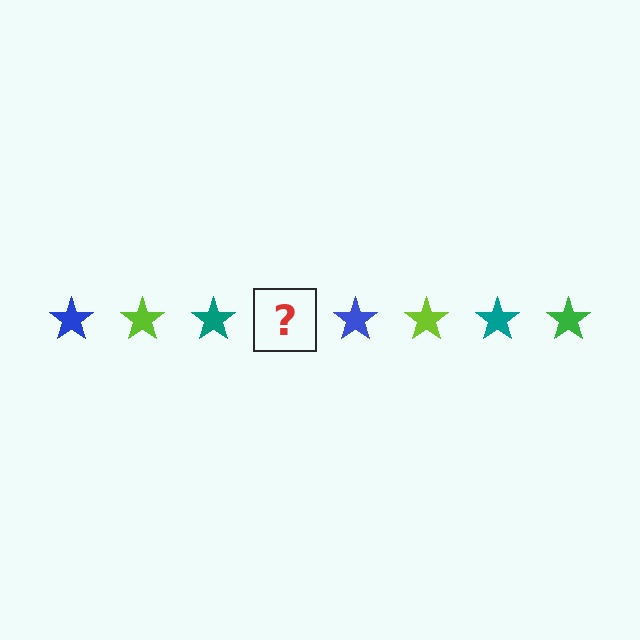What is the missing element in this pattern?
The missing element is a green star.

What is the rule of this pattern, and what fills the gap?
The rule is that the pattern cycles through blue, lime, teal, green stars. The gap should be filled with a green star.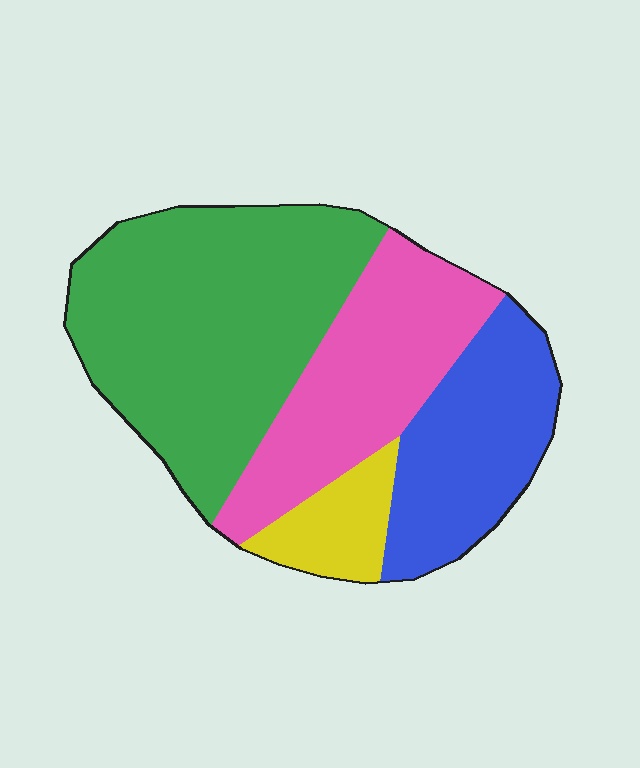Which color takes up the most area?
Green, at roughly 45%.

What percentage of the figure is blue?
Blue takes up about one fifth (1/5) of the figure.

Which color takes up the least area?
Yellow, at roughly 10%.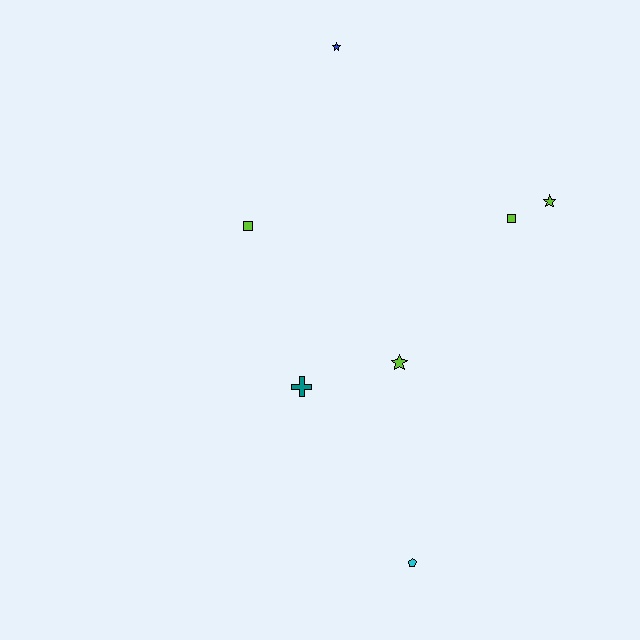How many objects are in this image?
There are 7 objects.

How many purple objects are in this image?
There are no purple objects.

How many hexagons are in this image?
There are no hexagons.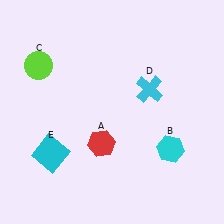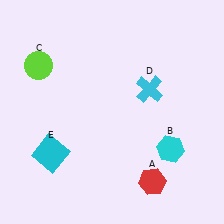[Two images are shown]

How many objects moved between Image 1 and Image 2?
1 object moved between the two images.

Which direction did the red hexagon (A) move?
The red hexagon (A) moved right.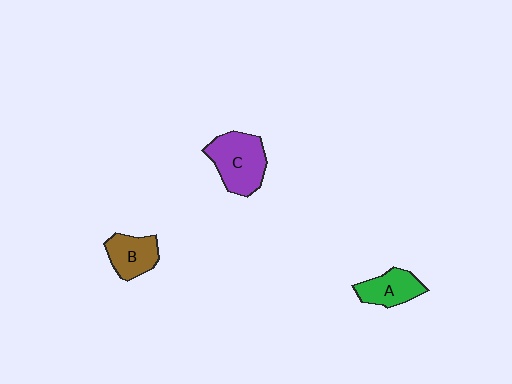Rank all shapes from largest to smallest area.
From largest to smallest: C (purple), B (brown), A (green).